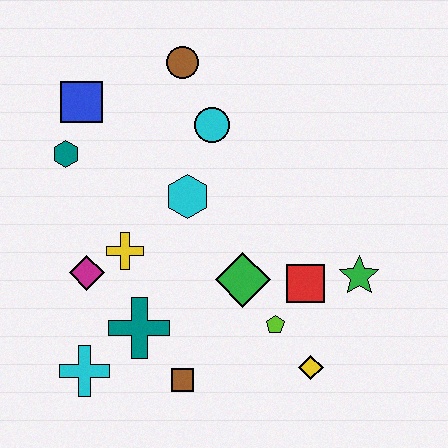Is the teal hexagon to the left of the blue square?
Yes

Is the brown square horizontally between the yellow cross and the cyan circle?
Yes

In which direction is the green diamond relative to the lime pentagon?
The green diamond is above the lime pentagon.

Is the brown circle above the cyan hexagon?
Yes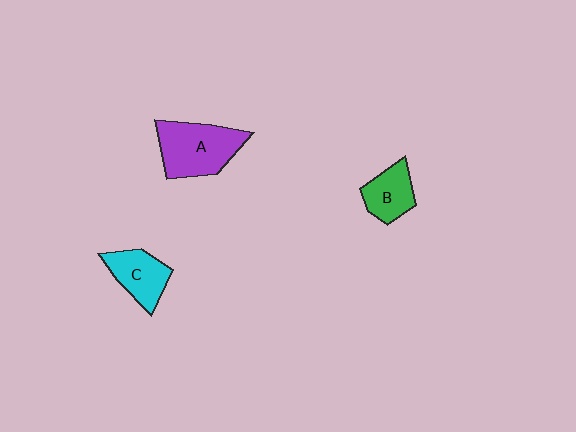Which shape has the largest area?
Shape A (purple).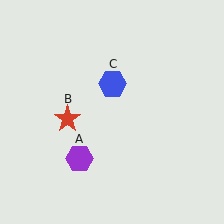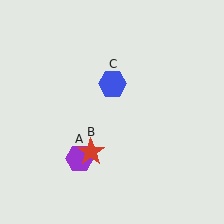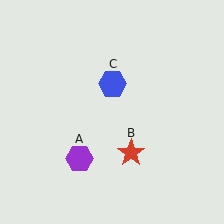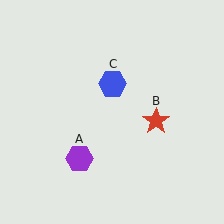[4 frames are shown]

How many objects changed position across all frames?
1 object changed position: red star (object B).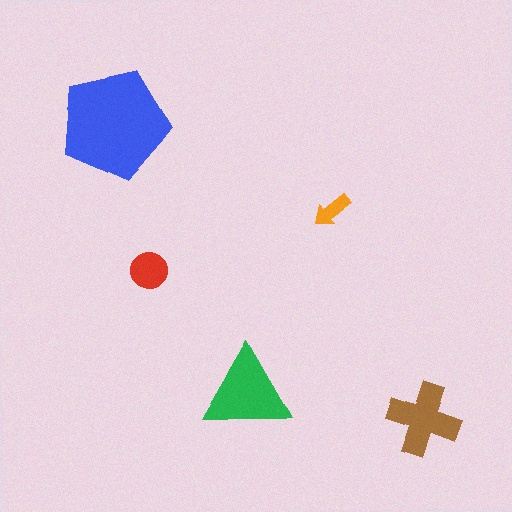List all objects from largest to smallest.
The blue pentagon, the green triangle, the brown cross, the red circle, the orange arrow.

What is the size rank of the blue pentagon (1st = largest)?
1st.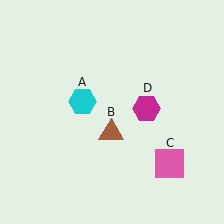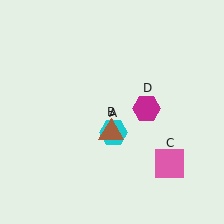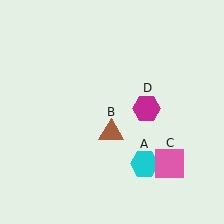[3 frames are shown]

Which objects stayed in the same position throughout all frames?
Brown triangle (object B) and pink square (object C) and magenta hexagon (object D) remained stationary.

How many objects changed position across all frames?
1 object changed position: cyan hexagon (object A).